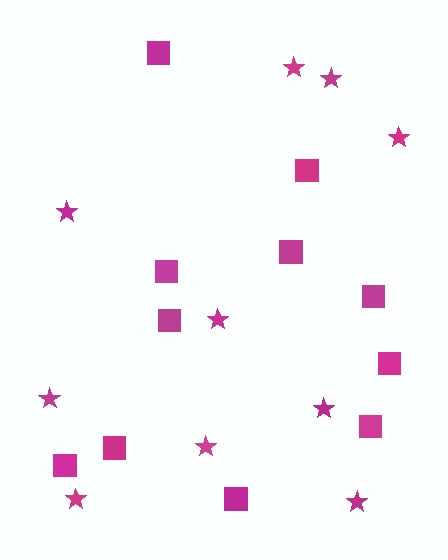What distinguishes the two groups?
There are 2 groups: one group of stars (10) and one group of squares (11).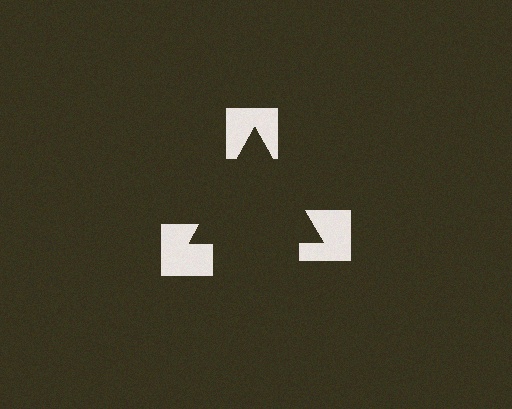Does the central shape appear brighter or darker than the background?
It typically appears slightly darker than the background, even though no actual brightness change is drawn.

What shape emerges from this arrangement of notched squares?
An illusory triangle — its edges are inferred from the aligned wedge cuts in the notched squares, not physically drawn.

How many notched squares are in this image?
There are 3 — one at each vertex of the illusory triangle.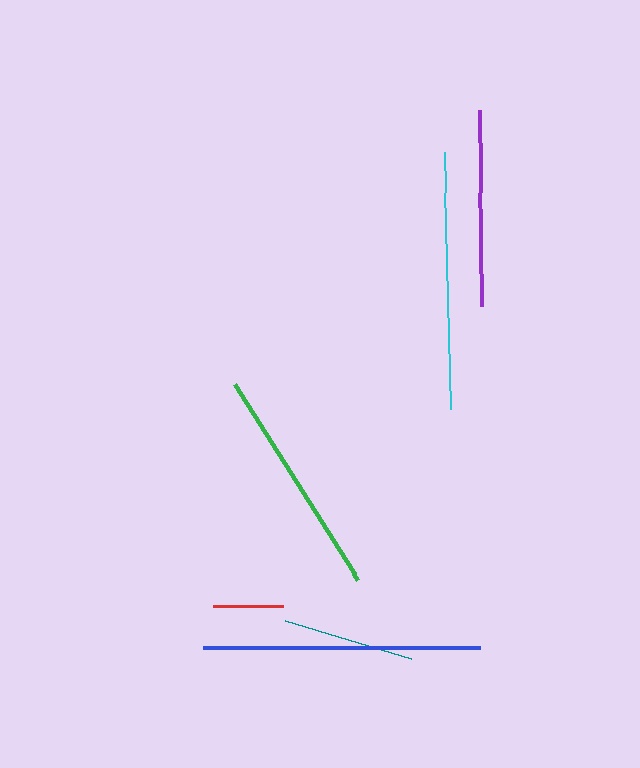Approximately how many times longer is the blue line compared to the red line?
The blue line is approximately 4.0 times the length of the red line.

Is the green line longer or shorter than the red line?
The green line is longer than the red line.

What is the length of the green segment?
The green segment is approximately 232 pixels long.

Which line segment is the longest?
The blue line is the longest at approximately 278 pixels.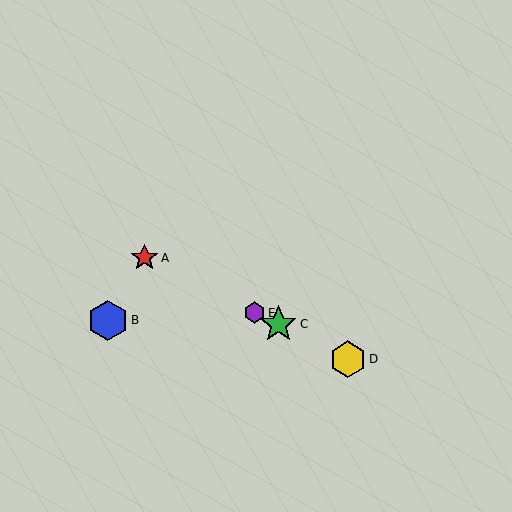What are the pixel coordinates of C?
Object C is at (278, 324).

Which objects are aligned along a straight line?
Objects A, C, D, E are aligned along a straight line.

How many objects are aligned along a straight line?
4 objects (A, C, D, E) are aligned along a straight line.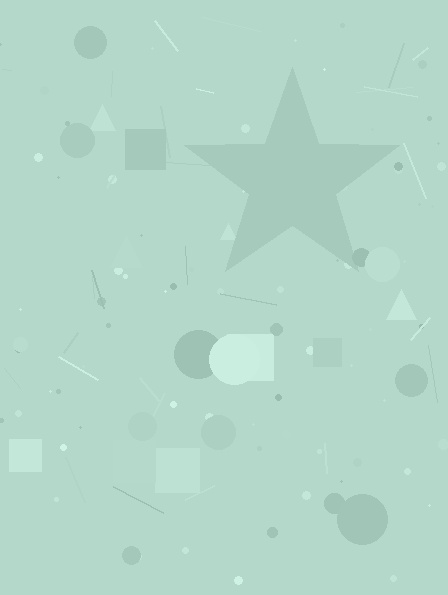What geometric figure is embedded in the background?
A star is embedded in the background.